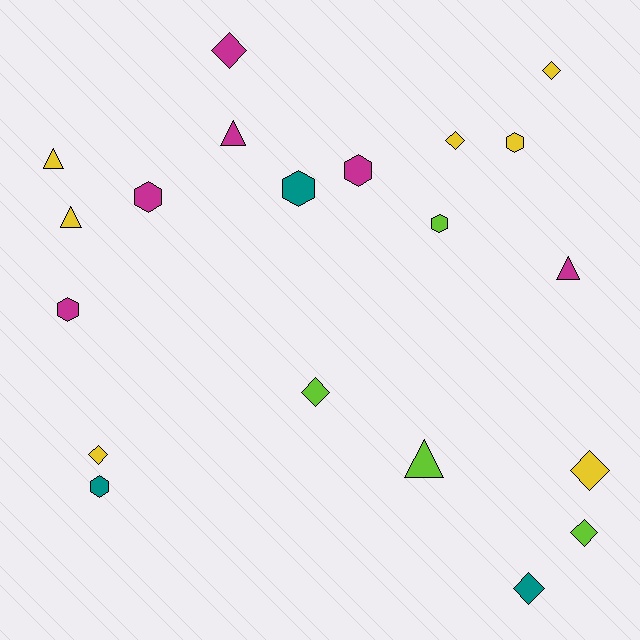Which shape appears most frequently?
Diamond, with 8 objects.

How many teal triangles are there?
There are no teal triangles.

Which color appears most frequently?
Yellow, with 7 objects.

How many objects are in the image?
There are 20 objects.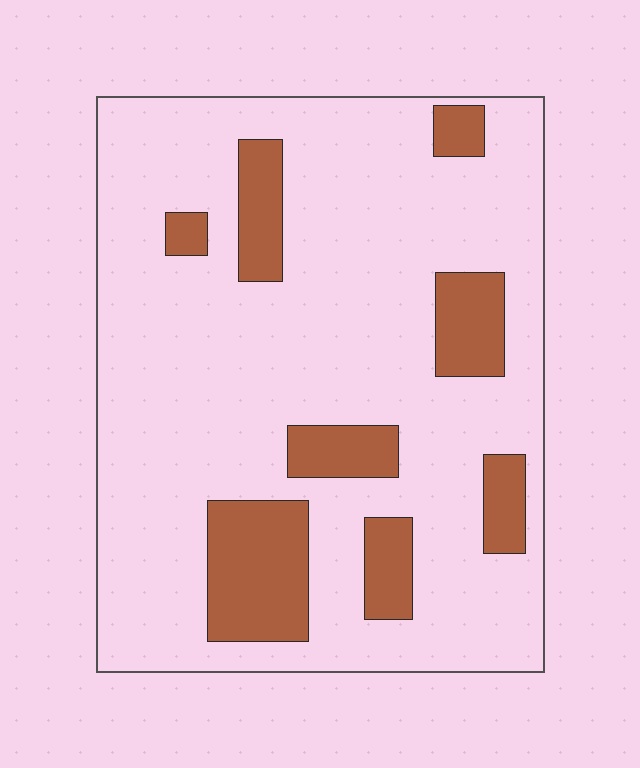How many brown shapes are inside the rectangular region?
8.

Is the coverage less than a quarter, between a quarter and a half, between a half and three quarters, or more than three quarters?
Less than a quarter.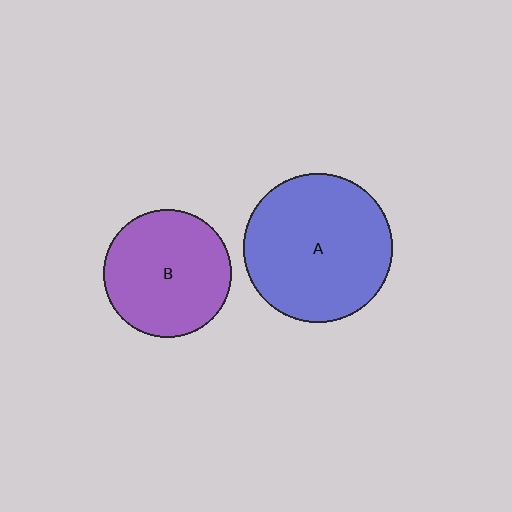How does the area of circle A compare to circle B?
Approximately 1.3 times.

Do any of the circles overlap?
No, none of the circles overlap.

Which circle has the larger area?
Circle A (blue).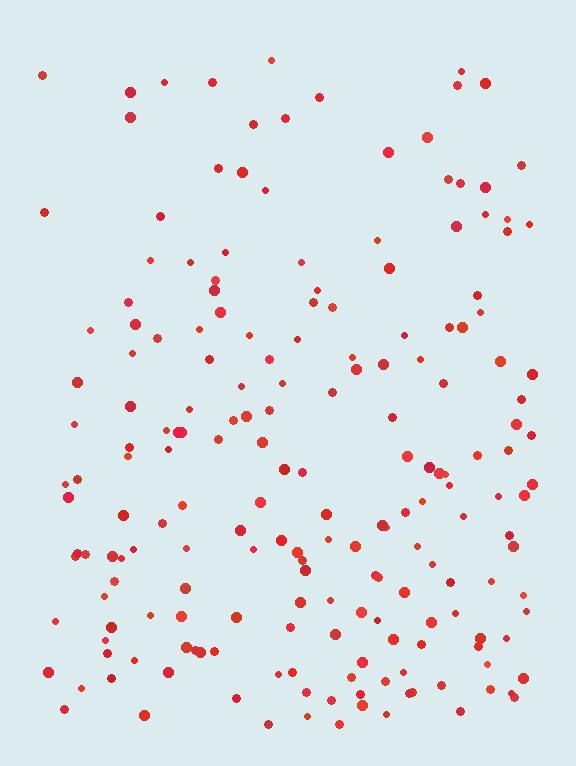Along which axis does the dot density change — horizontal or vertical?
Vertical.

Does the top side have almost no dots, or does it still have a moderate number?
Still a moderate number, just noticeably fewer than the bottom.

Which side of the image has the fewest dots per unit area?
The top.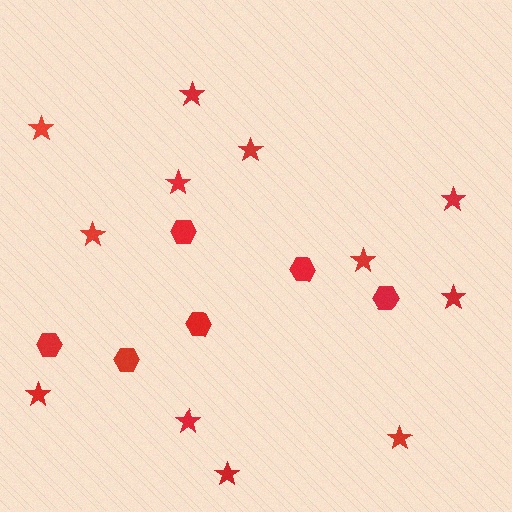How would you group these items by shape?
There are 2 groups: one group of hexagons (6) and one group of stars (12).